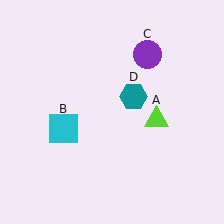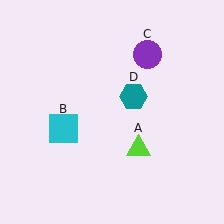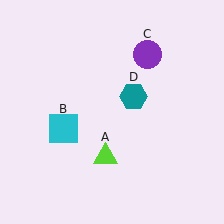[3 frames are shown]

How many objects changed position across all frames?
1 object changed position: lime triangle (object A).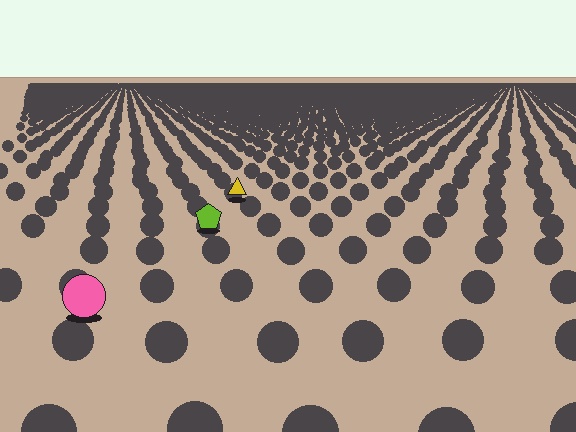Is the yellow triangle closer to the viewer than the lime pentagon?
No. The lime pentagon is closer — you can tell from the texture gradient: the ground texture is coarser near it.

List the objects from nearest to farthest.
From nearest to farthest: the pink circle, the lime pentagon, the yellow triangle.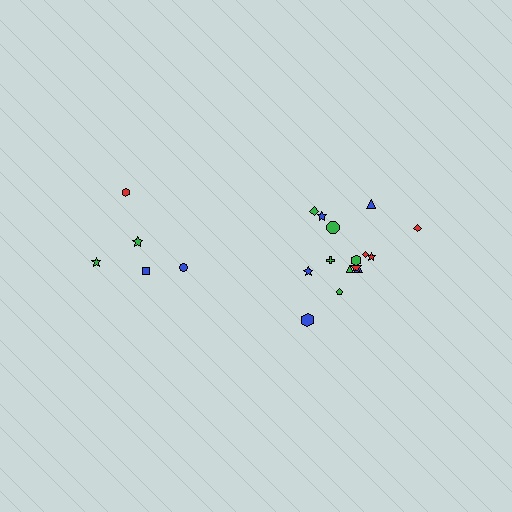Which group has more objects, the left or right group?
The right group.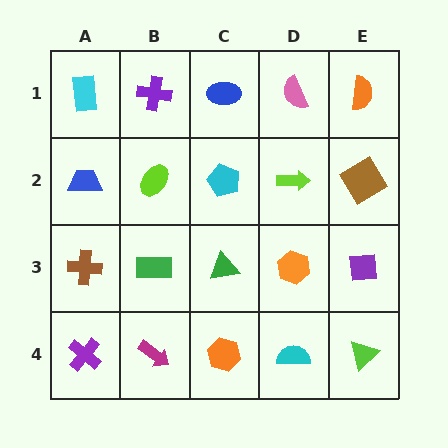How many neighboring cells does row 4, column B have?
3.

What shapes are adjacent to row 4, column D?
An orange hexagon (row 3, column D), an orange hexagon (row 4, column C), a lime triangle (row 4, column E).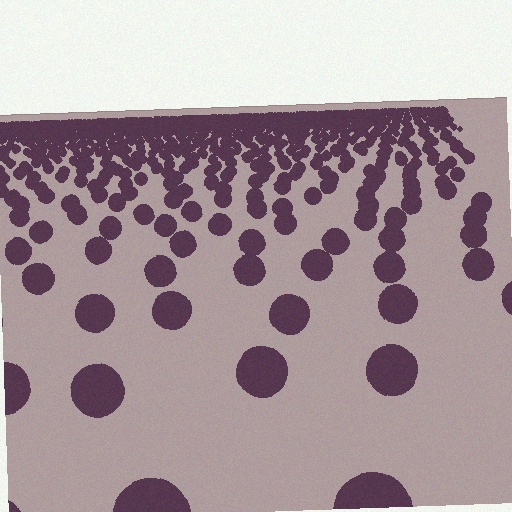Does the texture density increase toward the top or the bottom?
Density increases toward the top.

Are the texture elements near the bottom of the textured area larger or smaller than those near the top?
Larger. Near the bottom, elements are closer to the viewer and appear at a bigger on-screen size.